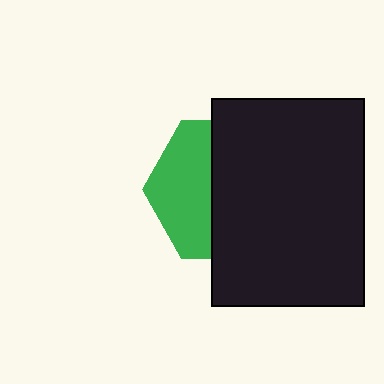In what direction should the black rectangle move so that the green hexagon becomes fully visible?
The black rectangle should move right. That is the shortest direction to clear the overlap and leave the green hexagon fully visible.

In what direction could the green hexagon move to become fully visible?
The green hexagon could move left. That would shift it out from behind the black rectangle entirely.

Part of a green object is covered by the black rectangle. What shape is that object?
It is a hexagon.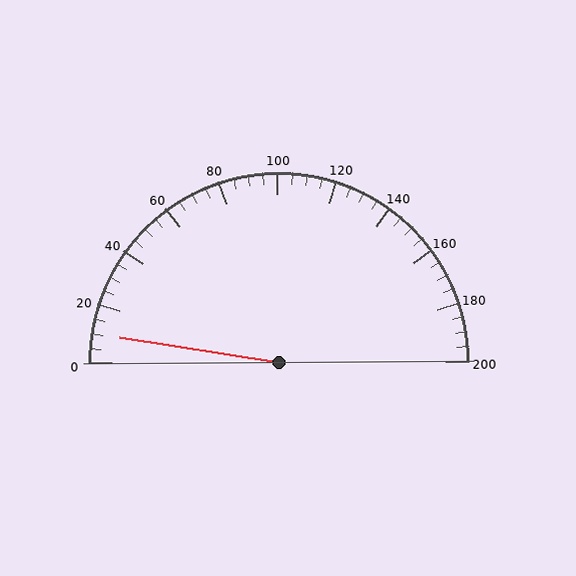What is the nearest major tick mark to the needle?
The nearest major tick mark is 0.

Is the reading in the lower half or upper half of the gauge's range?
The reading is in the lower half of the range (0 to 200).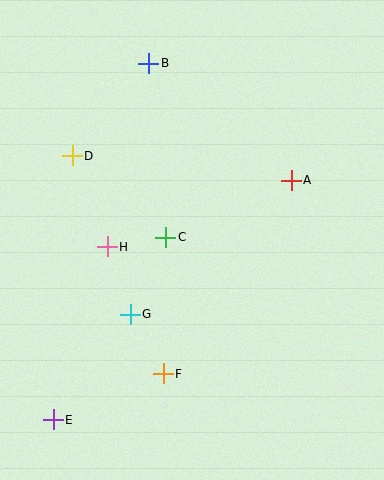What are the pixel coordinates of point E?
Point E is at (53, 420).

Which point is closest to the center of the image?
Point C at (166, 237) is closest to the center.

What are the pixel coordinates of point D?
Point D is at (72, 156).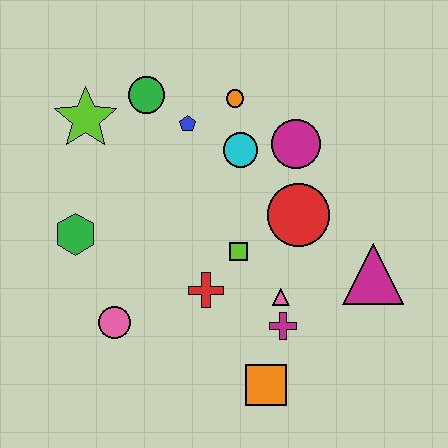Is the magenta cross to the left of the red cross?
No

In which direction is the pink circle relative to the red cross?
The pink circle is to the left of the red cross.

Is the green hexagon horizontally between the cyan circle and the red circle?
No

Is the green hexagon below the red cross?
No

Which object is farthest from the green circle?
The orange square is farthest from the green circle.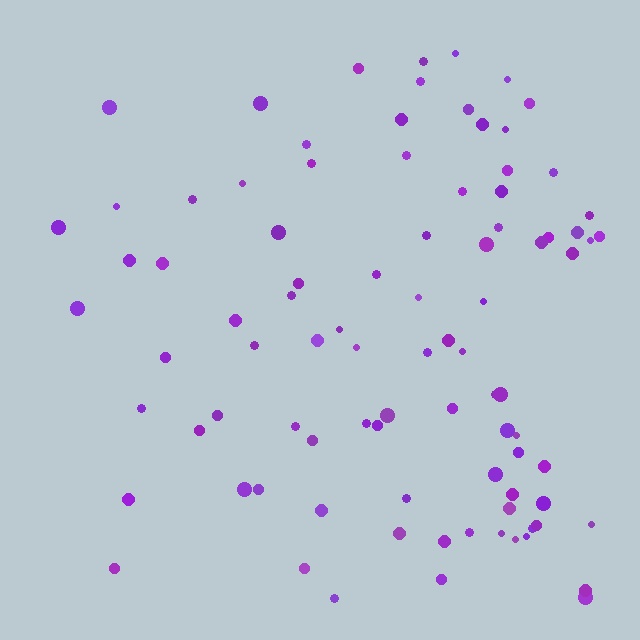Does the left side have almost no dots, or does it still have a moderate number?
Still a moderate number, just noticeably fewer than the right.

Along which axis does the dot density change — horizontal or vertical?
Horizontal.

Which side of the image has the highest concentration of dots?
The right.